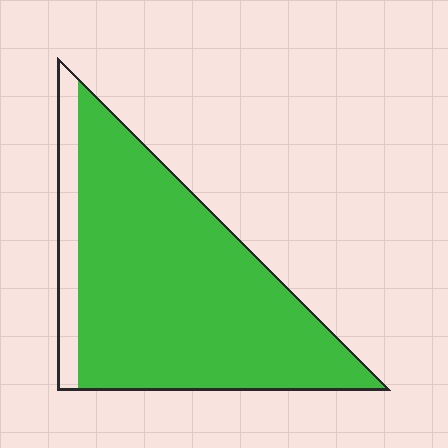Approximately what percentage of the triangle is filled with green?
Approximately 90%.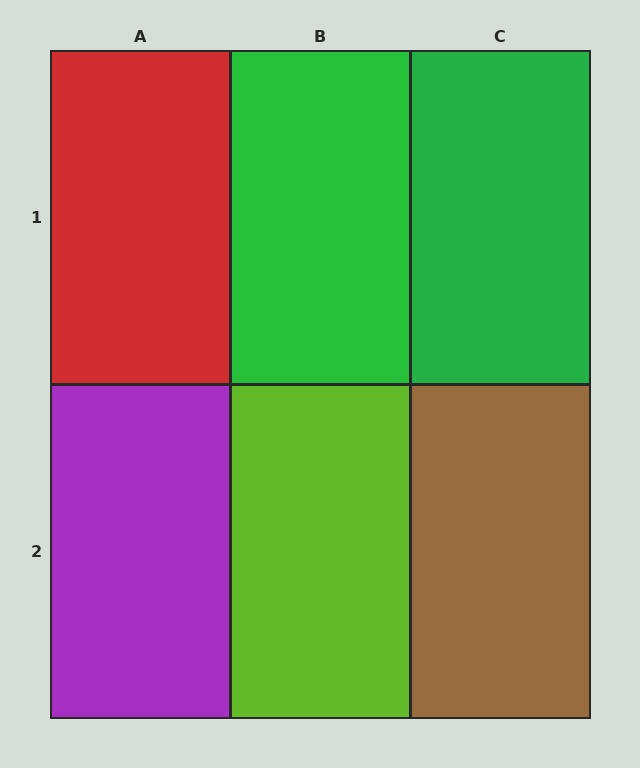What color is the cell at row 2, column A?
Purple.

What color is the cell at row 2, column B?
Lime.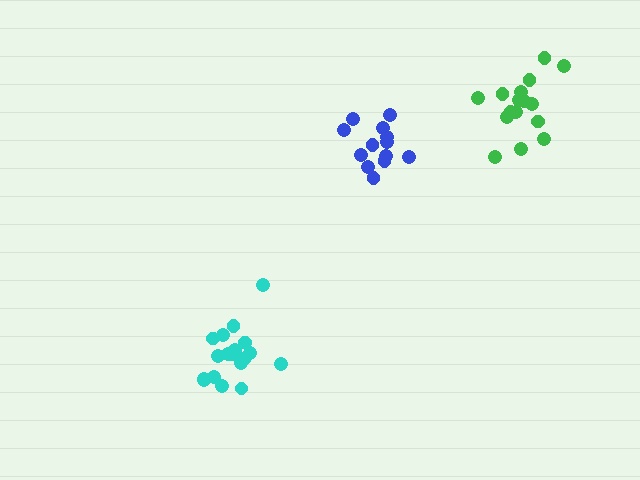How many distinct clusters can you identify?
There are 3 distinct clusters.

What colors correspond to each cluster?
The clusters are colored: blue, cyan, green.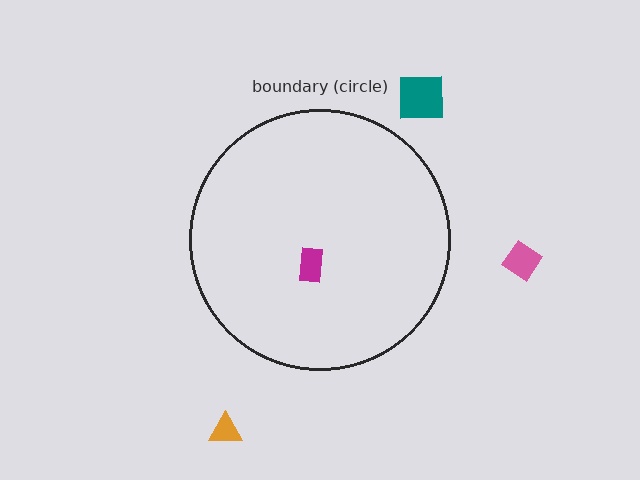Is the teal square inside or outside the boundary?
Outside.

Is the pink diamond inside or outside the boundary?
Outside.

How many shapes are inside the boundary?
1 inside, 3 outside.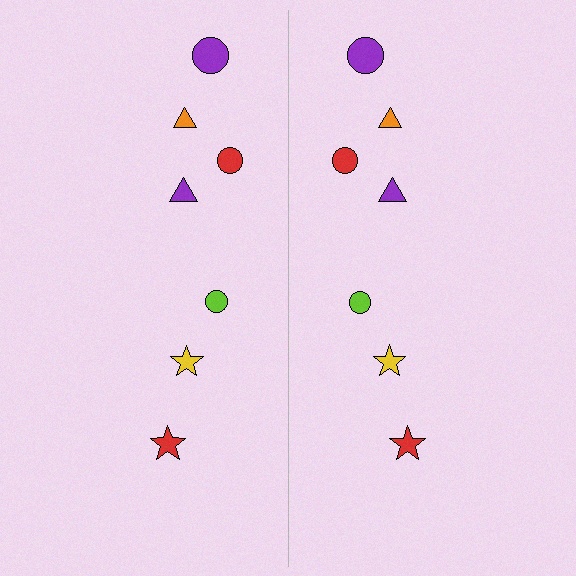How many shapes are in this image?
There are 14 shapes in this image.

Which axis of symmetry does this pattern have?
The pattern has a vertical axis of symmetry running through the center of the image.